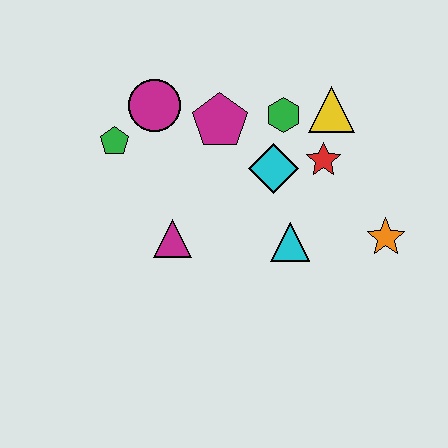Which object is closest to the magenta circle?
The green pentagon is closest to the magenta circle.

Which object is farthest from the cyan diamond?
The green pentagon is farthest from the cyan diamond.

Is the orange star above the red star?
No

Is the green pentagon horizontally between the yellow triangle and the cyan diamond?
No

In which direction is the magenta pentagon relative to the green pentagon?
The magenta pentagon is to the right of the green pentagon.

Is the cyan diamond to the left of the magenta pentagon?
No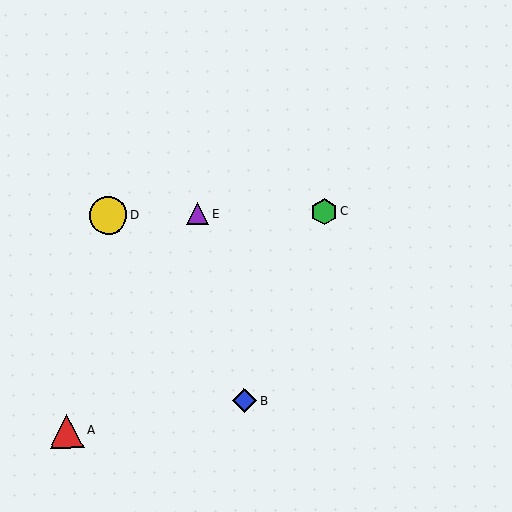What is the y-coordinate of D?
Object D is at y≈215.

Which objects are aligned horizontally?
Objects C, D, E are aligned horizontally.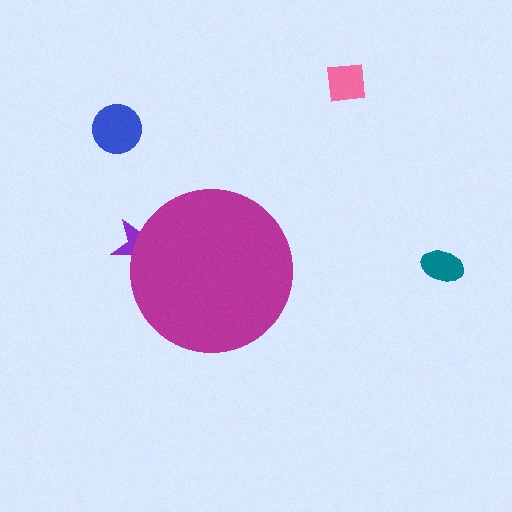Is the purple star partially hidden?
Yes, the purple star is partially hidden behind the magenta circle.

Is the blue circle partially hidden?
No, the blue circle is fully visible.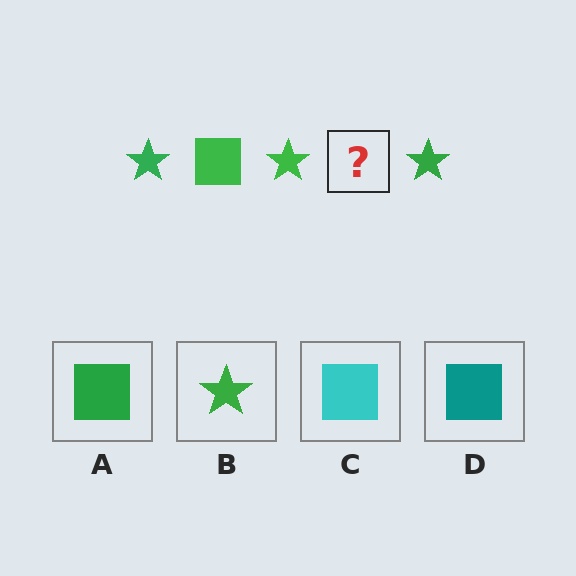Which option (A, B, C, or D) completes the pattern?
A.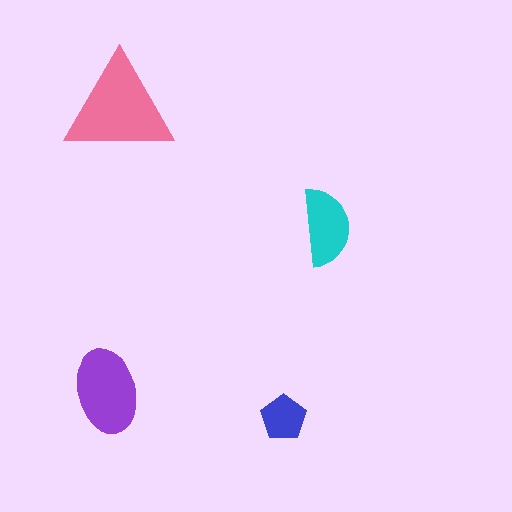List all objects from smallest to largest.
The blue pentagon, the cyan semicircle, the purple ellipse, the pink triangle.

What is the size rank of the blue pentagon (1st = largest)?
4th.